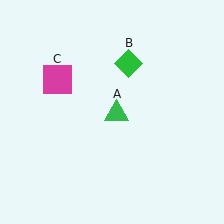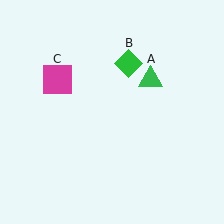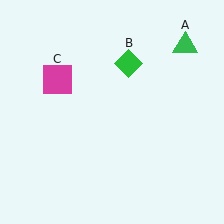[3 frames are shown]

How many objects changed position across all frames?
1 object changed position: green triangle (object A).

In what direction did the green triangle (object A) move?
The green triangle (object A) moved up and to the right.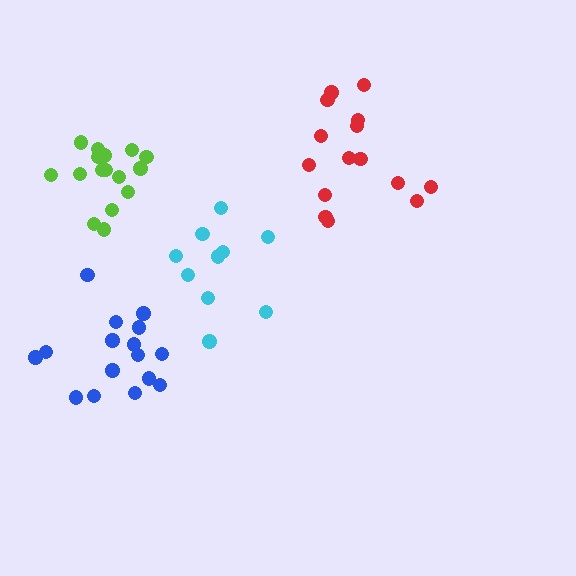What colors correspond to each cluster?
The clusters are colored: lime, red, cyan, blue.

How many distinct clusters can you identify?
There are 4 distinct clusters.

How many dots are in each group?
Group 1: 16 dots, Group 2: 15 dots, Group 3: 10 dots, Group 4: 16 dots (57 total).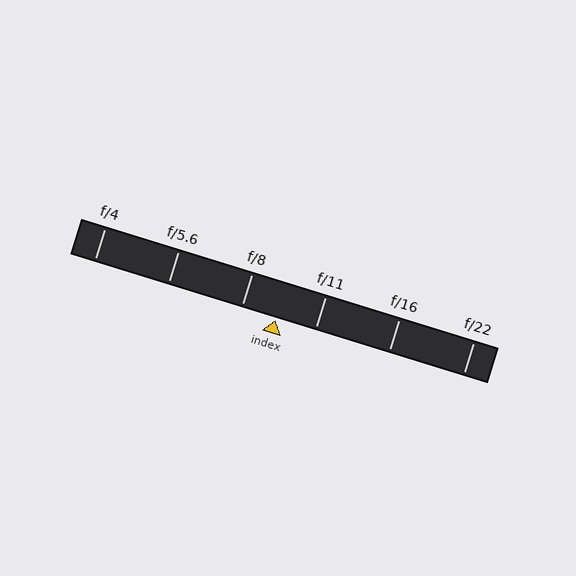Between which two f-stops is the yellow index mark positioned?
The index mark is between f/8 and f/11.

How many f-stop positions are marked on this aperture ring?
There are 6 f-stop positions marked.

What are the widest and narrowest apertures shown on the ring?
The widest aperture shown is f/4 and the narrowest is f/22.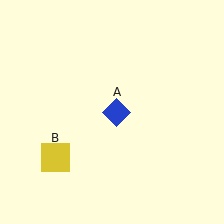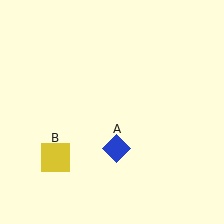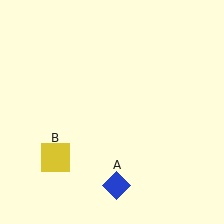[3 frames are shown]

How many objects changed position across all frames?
1 object changed position: blue diamond (object A).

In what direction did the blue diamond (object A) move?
The blue diamond (object A) moved down.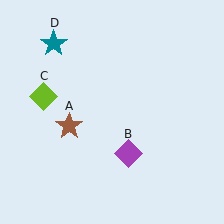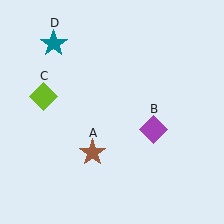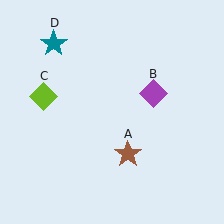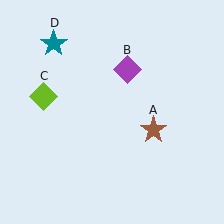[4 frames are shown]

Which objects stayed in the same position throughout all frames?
Lime diamond (object C) and teal star (object D) remained stationary.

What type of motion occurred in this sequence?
The brown star (object A), purple diamond (object B) rotated counterclockwise around the center of the scene.